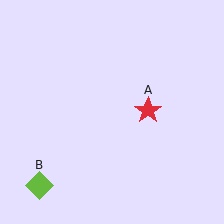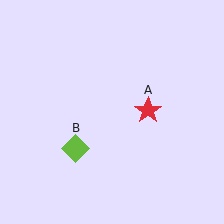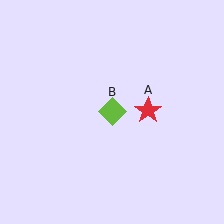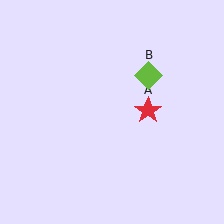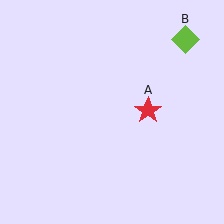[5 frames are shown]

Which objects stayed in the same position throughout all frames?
Red star (object A) remained stationary.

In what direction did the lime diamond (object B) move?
The lime diamond (object B) moved up and to the right.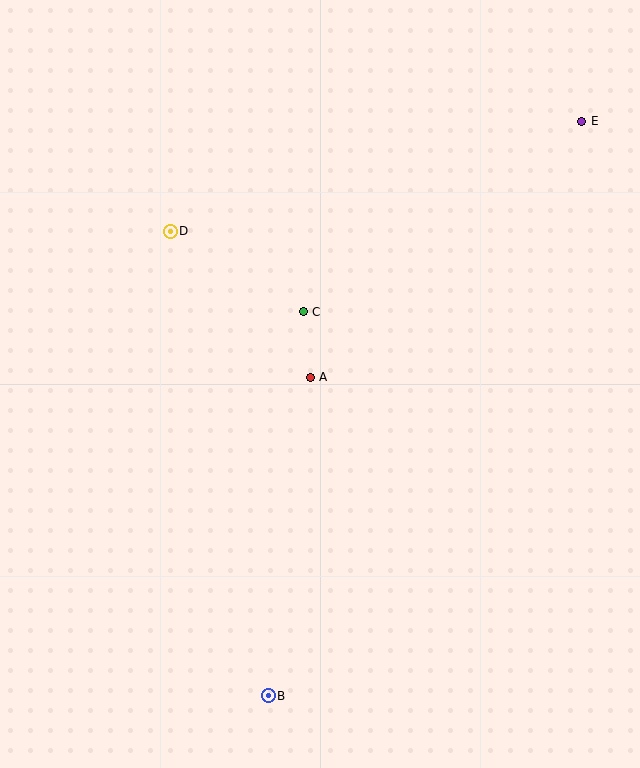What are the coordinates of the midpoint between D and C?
The midpoint between D and C is at (237, 272).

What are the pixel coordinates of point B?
Point B is at (268, 696).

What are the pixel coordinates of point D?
Point D is at (170, 231).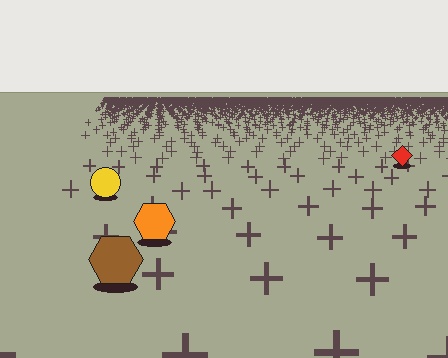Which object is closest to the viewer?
The brown hexagon is closest. The texture marks near it are larger and more spread out.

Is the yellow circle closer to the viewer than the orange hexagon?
No. The orange hexagon is closer — you can tell from the texture gradient: the ground texture is coarser near it.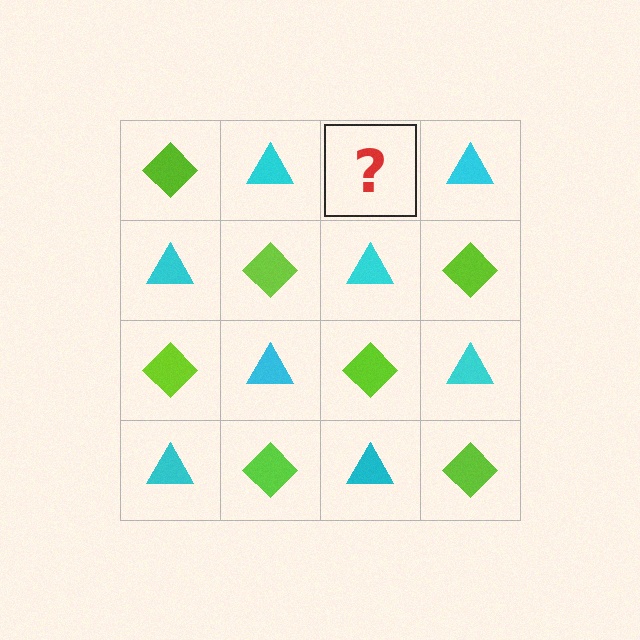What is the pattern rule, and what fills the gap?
The rule is that it alternates lime diamond and cyan triangle in a checkerboard pattern. The gap should be filled with a lime diamond.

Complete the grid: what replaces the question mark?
The question mark should be replaced with a lime diamond.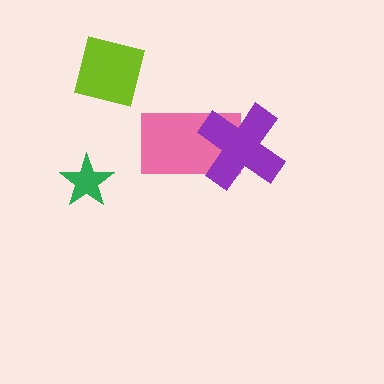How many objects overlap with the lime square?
0 objects overlap with the lime square.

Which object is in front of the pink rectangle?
The purple cross is in front of the pink rectangle.